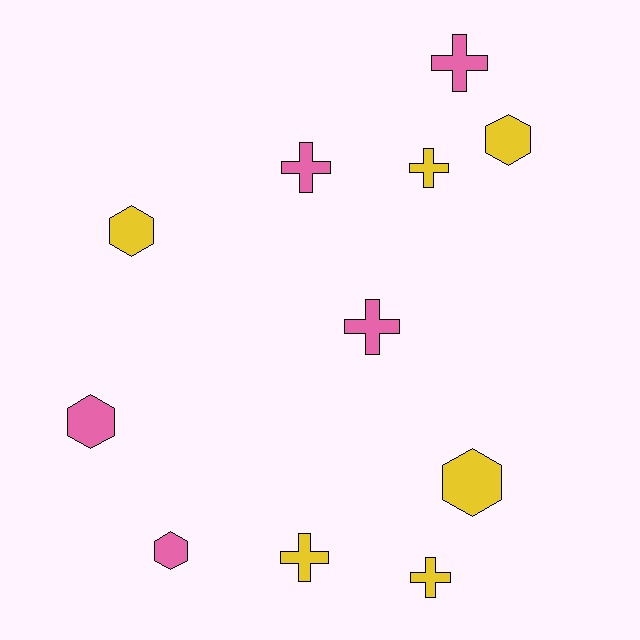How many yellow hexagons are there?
There are 3 yellow hexagons.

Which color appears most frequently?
Yellow, with 6 objects.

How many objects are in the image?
There are 11 objects.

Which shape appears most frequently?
Cross, with 6 objects.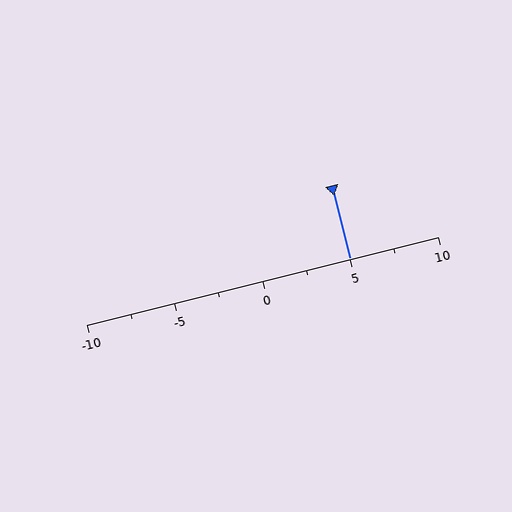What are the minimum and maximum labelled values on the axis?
The axis runs from -10 to 10.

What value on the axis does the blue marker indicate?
The marker indicates approximately 5.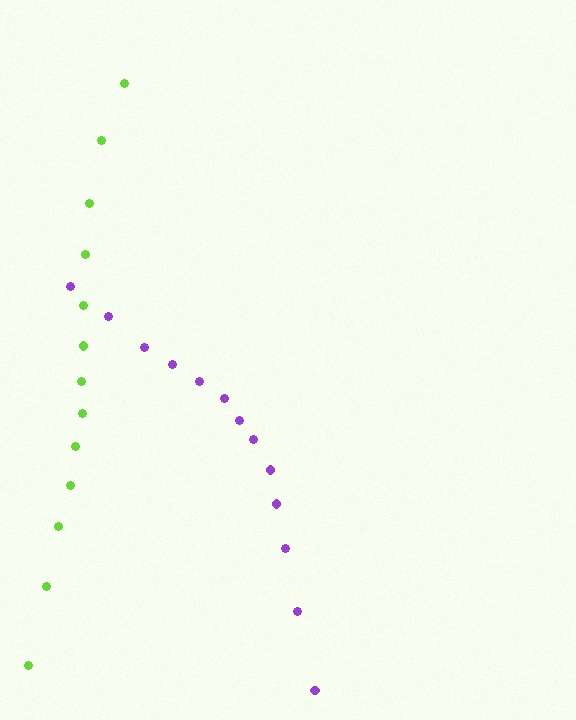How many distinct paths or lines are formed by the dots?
There are 2 distinct paths.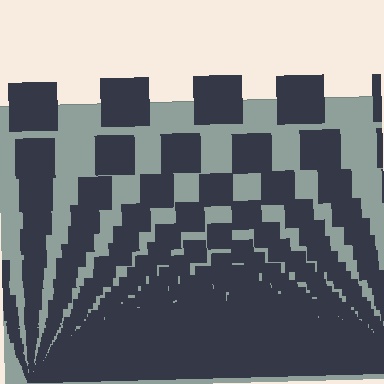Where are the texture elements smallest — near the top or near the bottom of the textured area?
Near the bottom.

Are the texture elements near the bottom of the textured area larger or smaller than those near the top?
Smaller. The gradient is inverted — elements near the bottom are smaller and denser.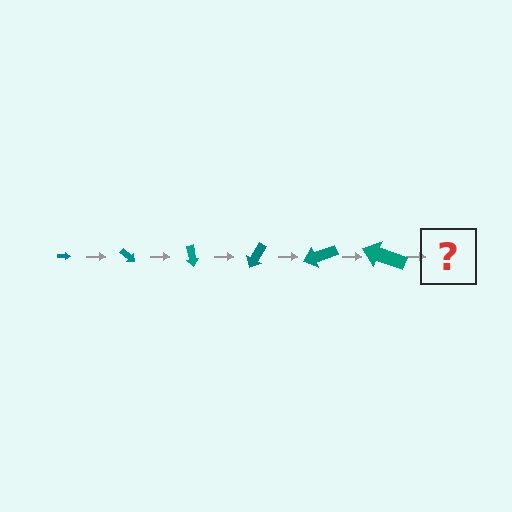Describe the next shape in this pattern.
It should be an arrow, larger than the previous one and rotated 240 degrees from the start.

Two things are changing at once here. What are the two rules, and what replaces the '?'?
The two rules are that the arrow grows larger each step and it rotates 40 degrees each step. The '?' should be an arrow, larger than the previous one and rotated 240 degrees from the start.